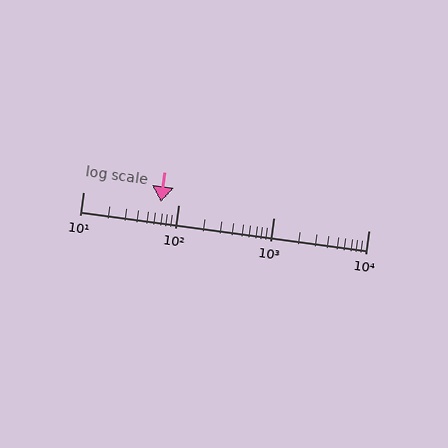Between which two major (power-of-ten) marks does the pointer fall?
The pointer is between 10 and 100.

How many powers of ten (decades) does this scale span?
The scale spans 3 decades, from 10 to 10000.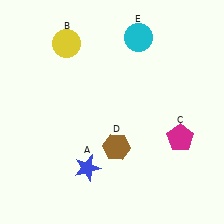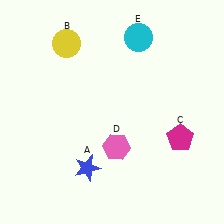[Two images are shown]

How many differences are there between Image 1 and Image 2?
There is 1 difference between the two images.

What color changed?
The hexagon (D) changed from brown in Image 1 to pink in Image 2.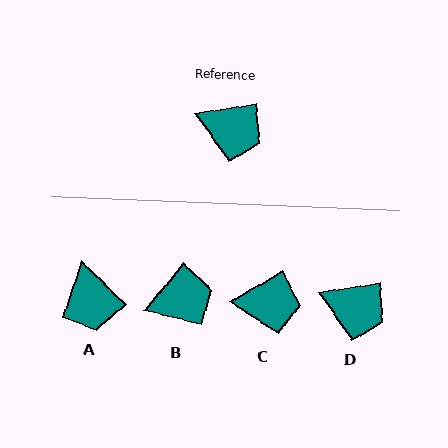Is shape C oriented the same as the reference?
No, it is off by about 22 degrees.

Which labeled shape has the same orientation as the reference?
D.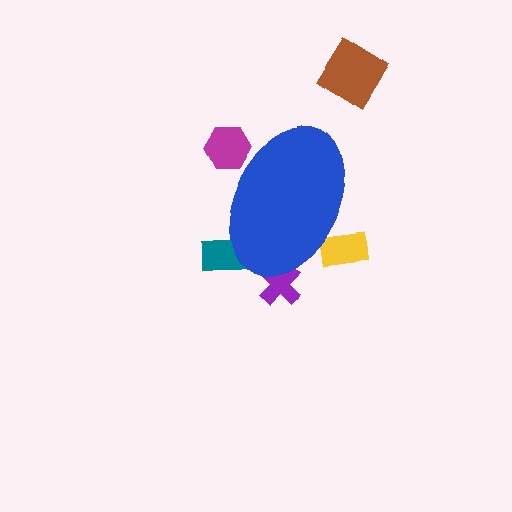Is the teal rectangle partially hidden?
Yes, the teal rectangle is partially hidden behind the blue ellipse.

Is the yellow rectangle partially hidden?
Yes, the yellow rectangle is partially hidden behind the blue ellipse.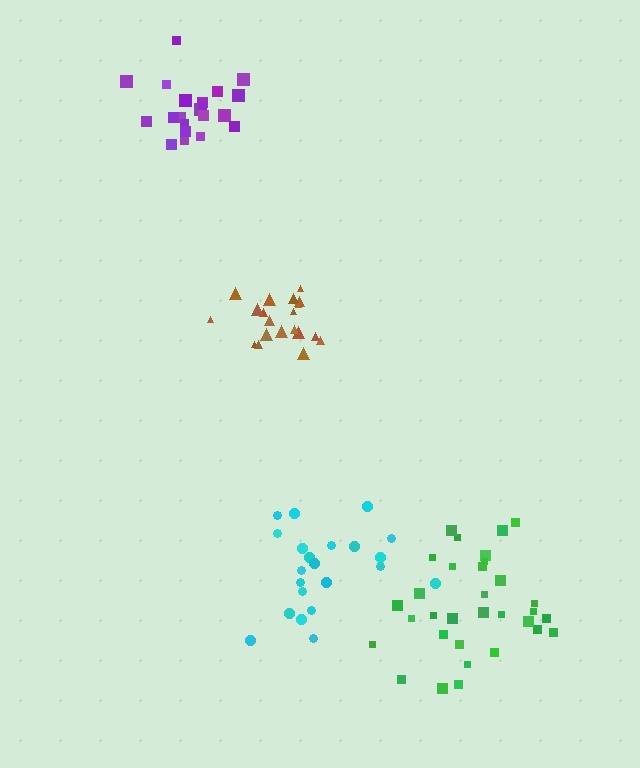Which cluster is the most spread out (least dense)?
Cyan.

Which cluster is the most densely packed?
Brown.